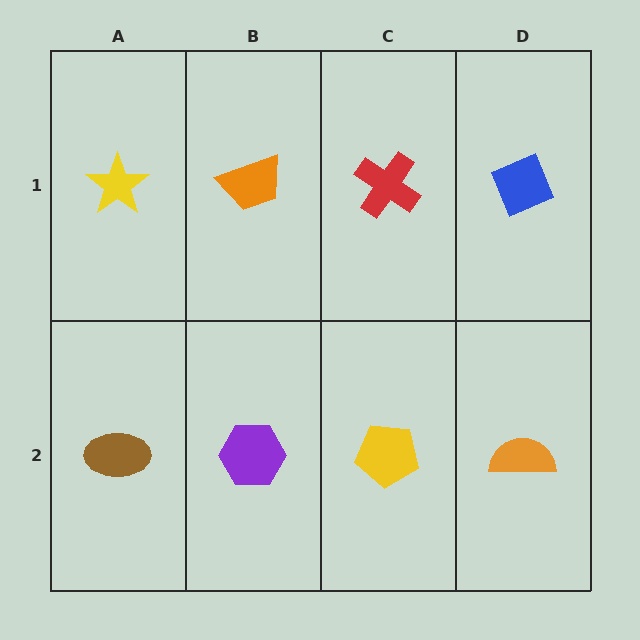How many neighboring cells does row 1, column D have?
2.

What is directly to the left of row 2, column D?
A yellow pentagon.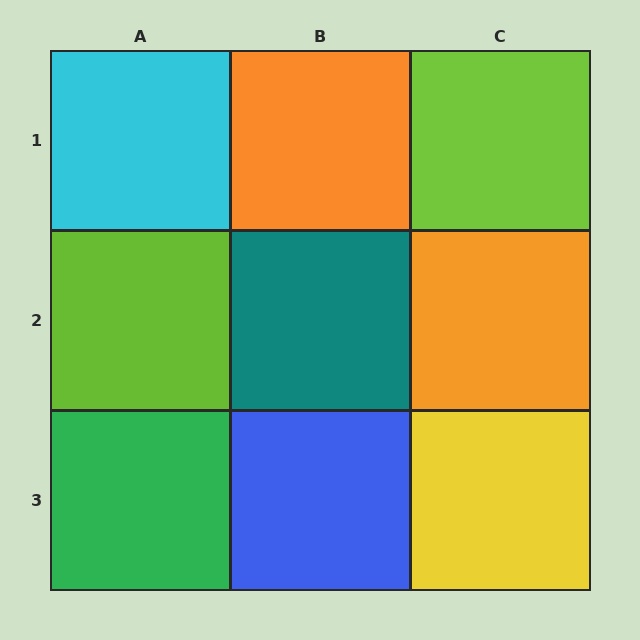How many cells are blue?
1 cell is blue.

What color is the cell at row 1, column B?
Orange.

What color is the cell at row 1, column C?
Lime.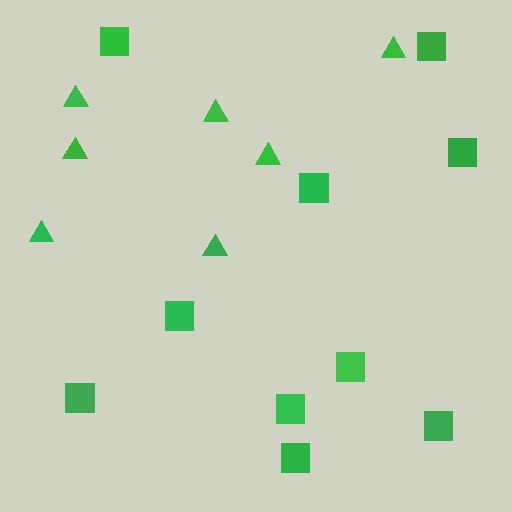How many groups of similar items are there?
There are 2 groups: one group of squares (10) and one group of triangles (7).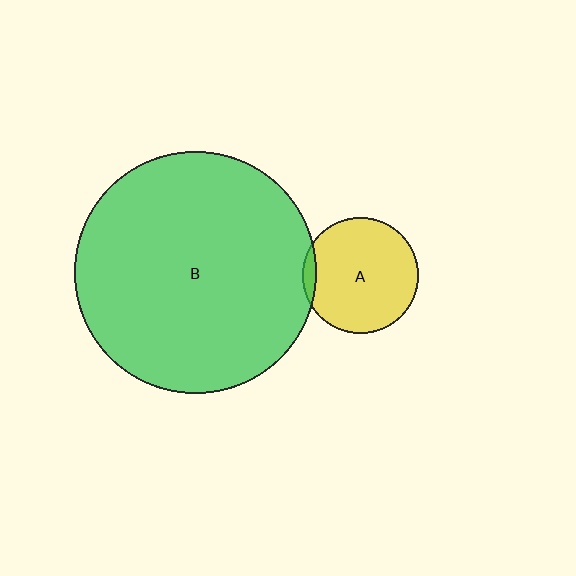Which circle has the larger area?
Circle B (green).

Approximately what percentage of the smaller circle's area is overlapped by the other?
Approximately 5%.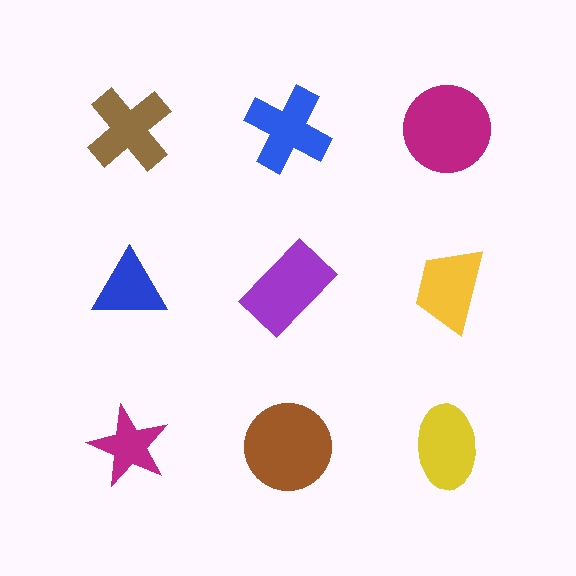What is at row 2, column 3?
A yellow trapezoid.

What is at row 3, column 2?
A brown circle.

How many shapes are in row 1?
3 shapes.